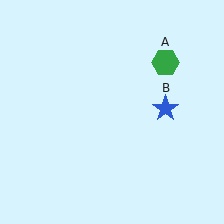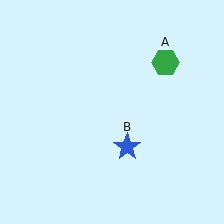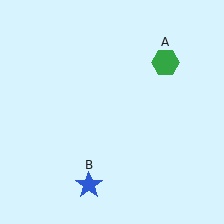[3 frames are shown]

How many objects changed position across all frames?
1 object changed position: blue star (object B).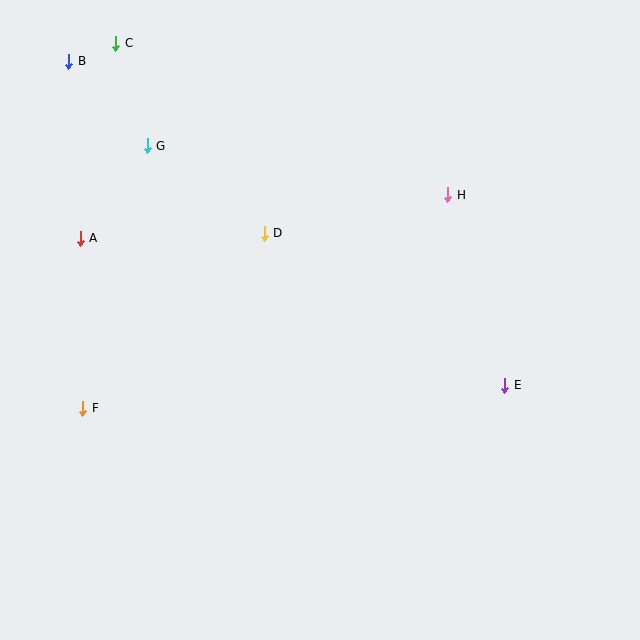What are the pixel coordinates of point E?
Point E is at (505, 385).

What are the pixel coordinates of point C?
Point C is at (116, 43).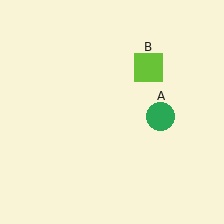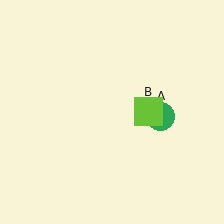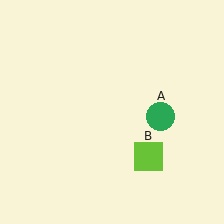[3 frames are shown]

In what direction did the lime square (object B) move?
The lime square (object B) moved down.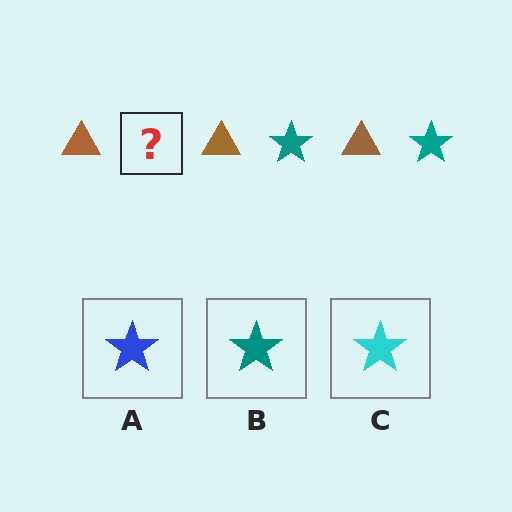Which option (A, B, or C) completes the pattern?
B.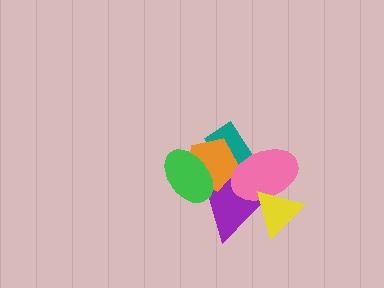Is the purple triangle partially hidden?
Yes, it is partially covered by another shape.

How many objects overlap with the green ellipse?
3 objects overlap with the green ellipse.